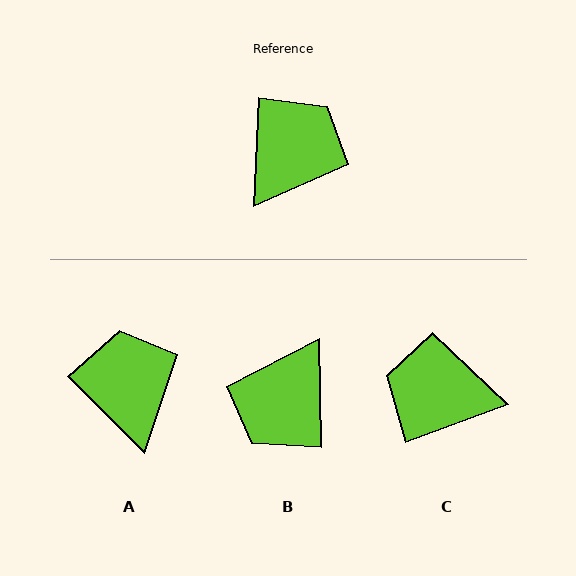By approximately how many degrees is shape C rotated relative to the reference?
Approximately 113 degrees counter-clockwise.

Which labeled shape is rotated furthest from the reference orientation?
B, about 177 degrees away.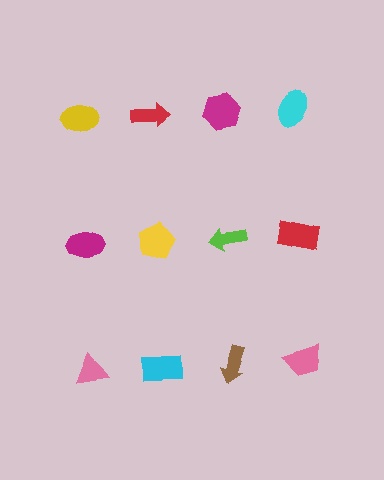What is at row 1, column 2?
A red arrow.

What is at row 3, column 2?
A cyan rectangle.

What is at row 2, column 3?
A lime arrow.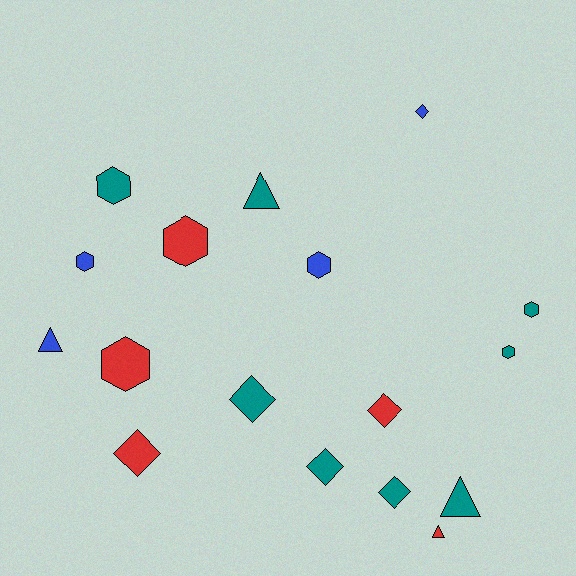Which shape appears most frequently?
Hexagon, with 7 objects.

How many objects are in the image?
There are 17 objects.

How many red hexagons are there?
There are 2 red hexagons.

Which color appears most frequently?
Teal, with 8 objects.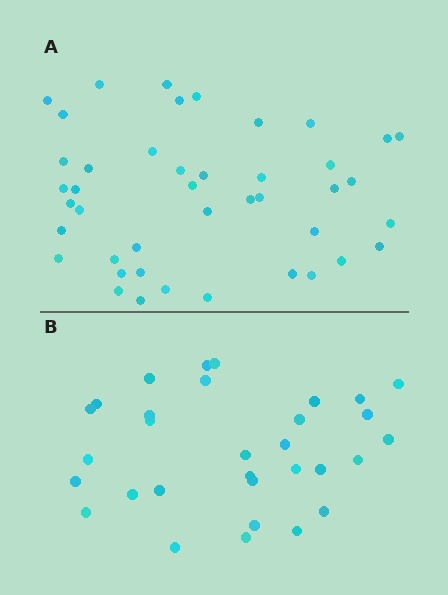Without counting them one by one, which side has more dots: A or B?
Region A (the top region) has more dots.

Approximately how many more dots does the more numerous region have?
Region A has roughly 12 or so more dots than region B.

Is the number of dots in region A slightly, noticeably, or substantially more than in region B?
Region A has noticeably more, but not dramatically so. The ratio is roughly 1.4 to 1.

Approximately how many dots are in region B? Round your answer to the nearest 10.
About 30 dots. (The exact count is 31, which rounds to 30.)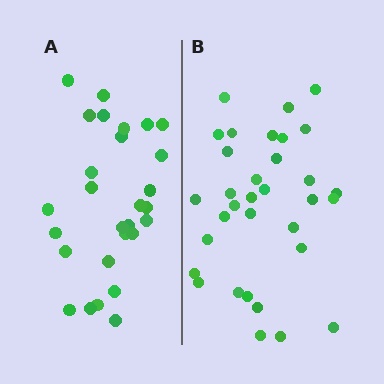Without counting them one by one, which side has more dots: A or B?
Region B (the right region) has more dots.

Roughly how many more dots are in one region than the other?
Region B has about 5 more dots than region A.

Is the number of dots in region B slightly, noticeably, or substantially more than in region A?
Region B has only slightly more — the two regions are fairly close. The ratio is roughly 1.2 to 1.